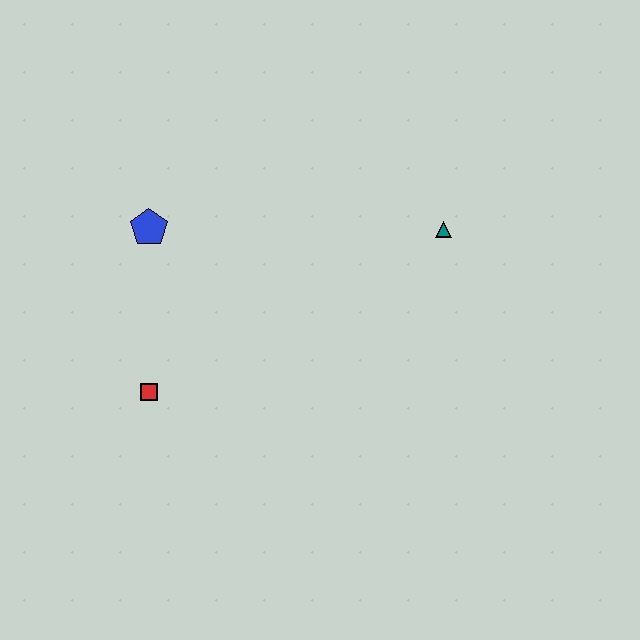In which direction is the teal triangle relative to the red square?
The teal triangle is to the right of the red square.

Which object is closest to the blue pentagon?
The red square is closest to the blue pentagon.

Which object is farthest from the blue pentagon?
The teal triangle is farthest from the blue pentagon.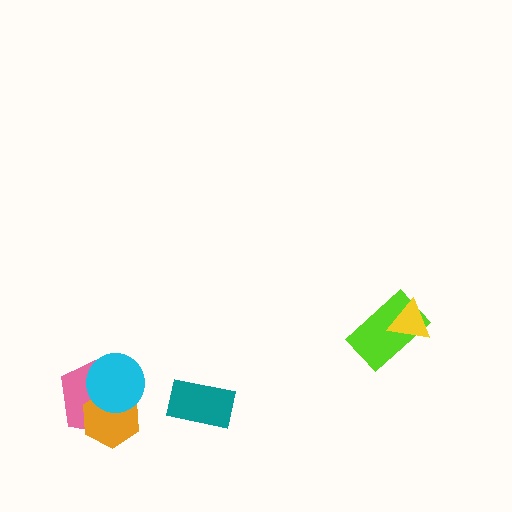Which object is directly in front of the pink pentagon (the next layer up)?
The orange hexagon is directly in front of the pink pentagon.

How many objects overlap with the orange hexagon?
2 objects overlap with the orange hexagon.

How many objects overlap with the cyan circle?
2 objects overlap with the cyan circle.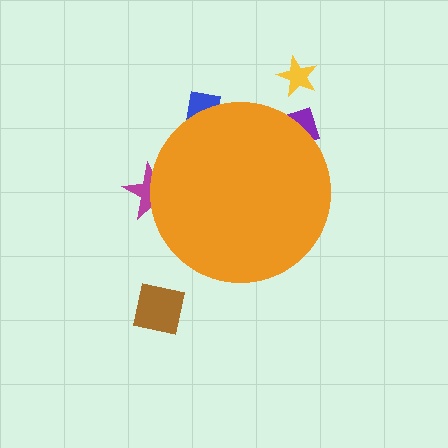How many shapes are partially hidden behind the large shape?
3 shapes are partially hidden.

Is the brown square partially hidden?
No, the brown square is fully visible.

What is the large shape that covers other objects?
An orange circle.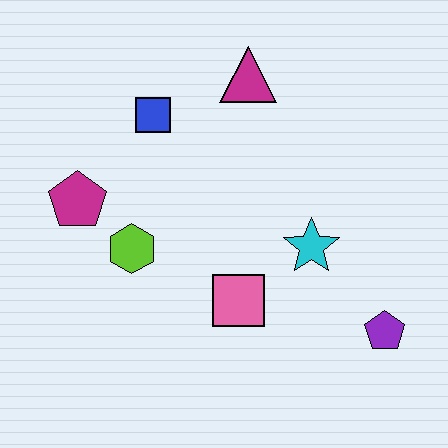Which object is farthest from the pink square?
The magenta triangle is farthest from the pink square.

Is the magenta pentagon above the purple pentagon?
Yes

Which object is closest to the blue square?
The magenta triangle is closest to the blue square.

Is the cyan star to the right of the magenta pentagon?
Yes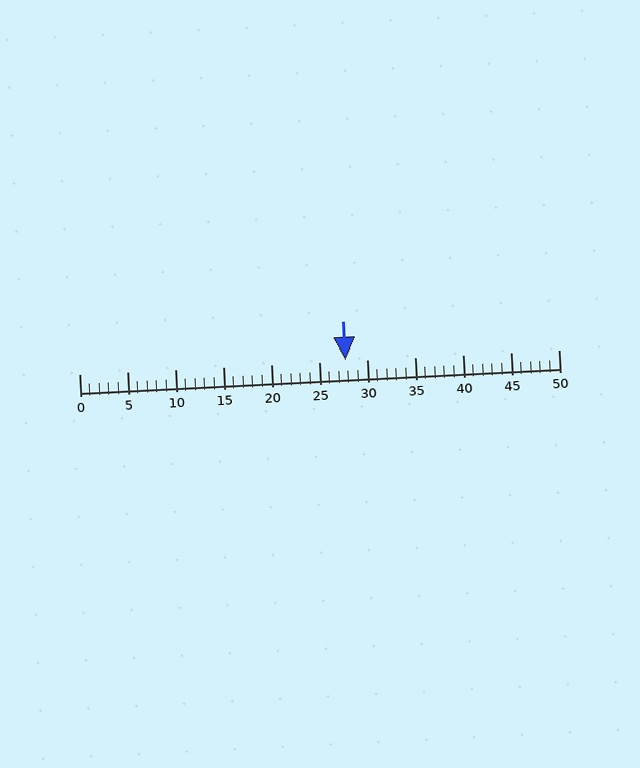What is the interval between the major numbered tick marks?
The major tick marks are spaced 5 units apart.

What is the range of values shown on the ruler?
The ruler shows values from 0 to 50.